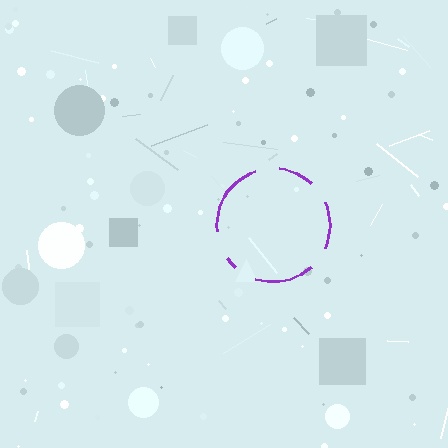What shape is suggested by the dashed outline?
The dashed outline suggests a circle.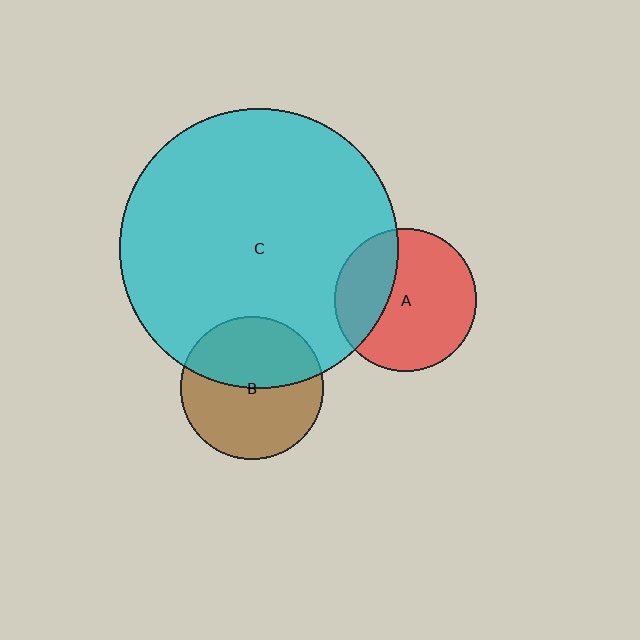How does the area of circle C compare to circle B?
Approximately 3.8 times.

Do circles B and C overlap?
Yes.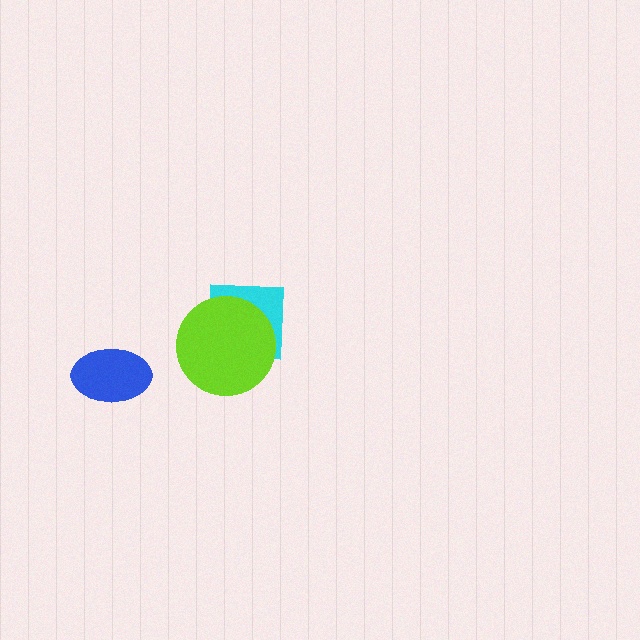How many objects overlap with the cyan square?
1 object overlaps with the cyan square.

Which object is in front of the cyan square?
The lime circle is in front of the cyan square.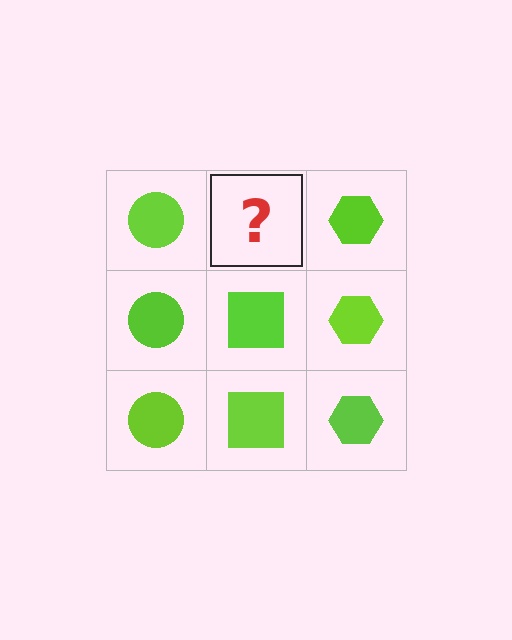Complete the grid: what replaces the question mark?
The question mark should be replaced with a lime square.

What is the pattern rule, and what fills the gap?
The rule is that each column has a consistent shape. The gap should be filled with a lime square.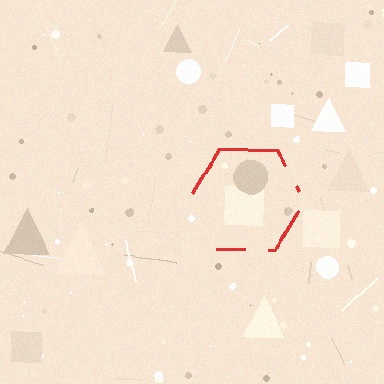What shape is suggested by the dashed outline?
The dashed outline suggests a hexagon.